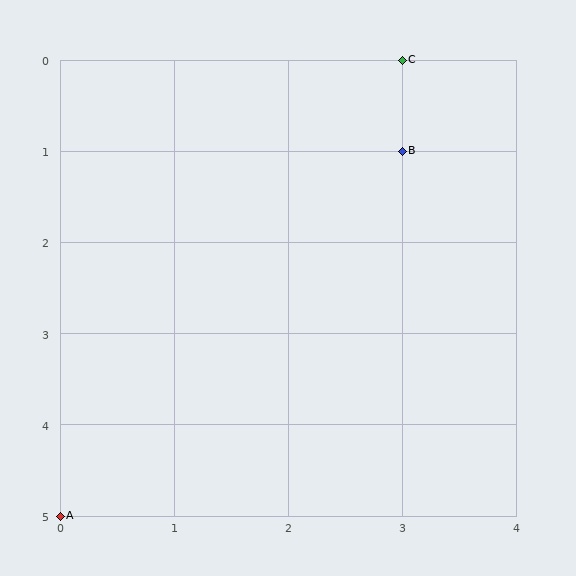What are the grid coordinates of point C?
Point C is at grid coordinates (3, 0).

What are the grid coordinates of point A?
Point A is at grid coordinates (0, 5).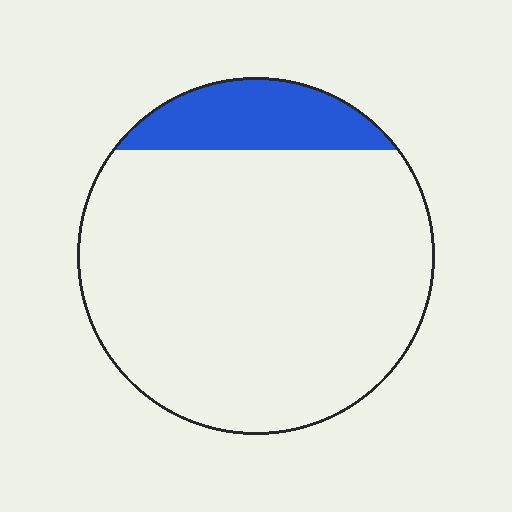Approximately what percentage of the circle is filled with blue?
Approximately 15%.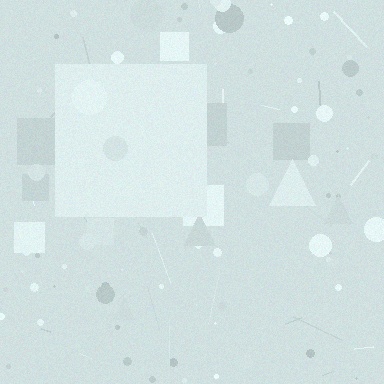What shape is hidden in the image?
A square is hidden in the image.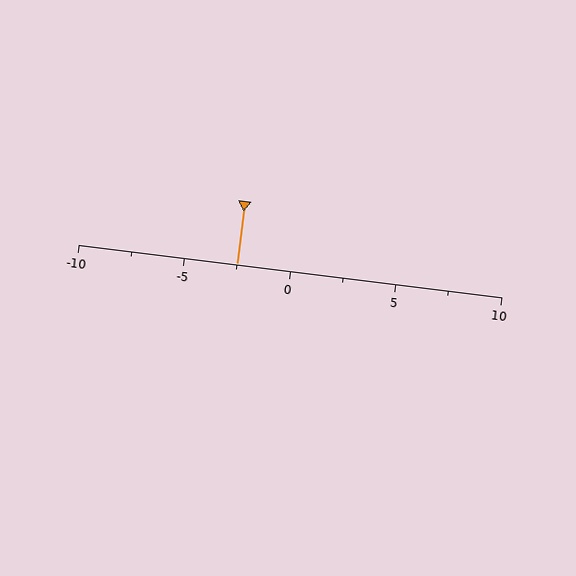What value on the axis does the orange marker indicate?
The marker indicates approximately -2.5.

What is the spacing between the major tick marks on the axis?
The major ticks are spaced 5 apart.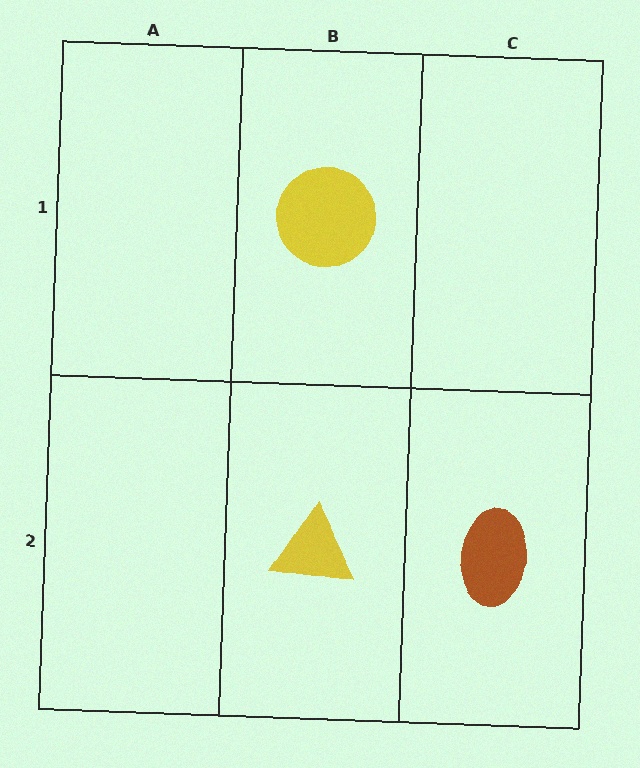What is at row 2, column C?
A brown ellipse.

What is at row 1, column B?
A yellow circle.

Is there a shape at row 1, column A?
No, that cell is empty.